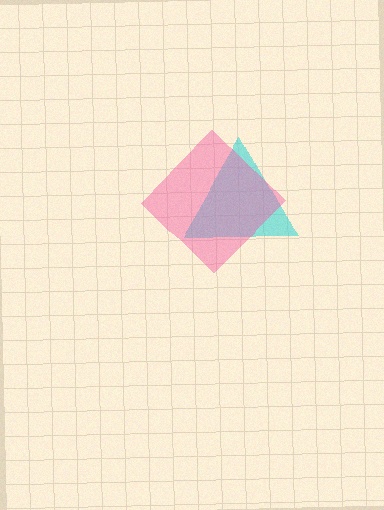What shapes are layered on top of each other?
The layered shapes are: a cyan triangle, a pink diamond.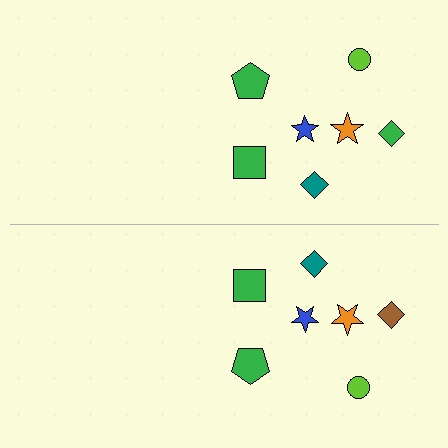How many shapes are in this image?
There are 14 shapes in this image.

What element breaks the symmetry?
The brown diamond on the bottom side breaks the symmetry — its mirror counterpart is green.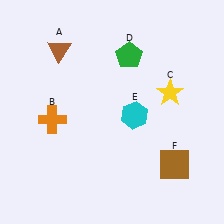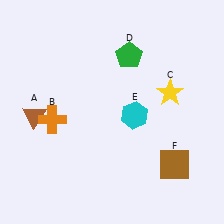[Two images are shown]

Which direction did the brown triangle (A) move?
The brown triangle (A) moved down.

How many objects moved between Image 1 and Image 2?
1 object moved between the two images.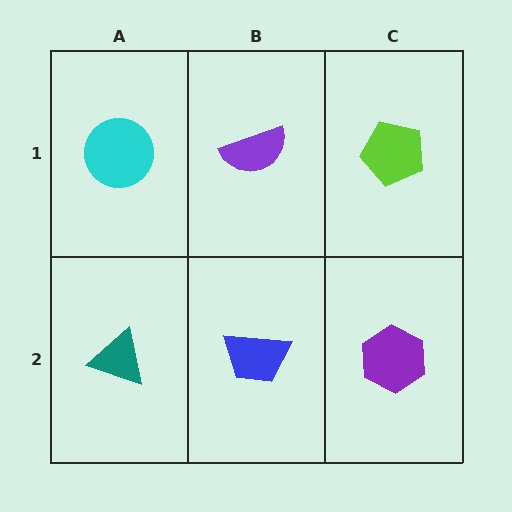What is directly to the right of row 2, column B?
A purple hexagon.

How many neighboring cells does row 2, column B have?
3.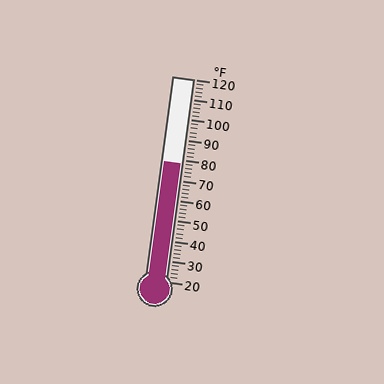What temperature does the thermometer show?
The thermometer shows approximately 78°F.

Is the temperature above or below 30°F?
The temperature is above 30°F.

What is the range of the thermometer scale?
The thermometer scale ranges from 20°F to 120°F.